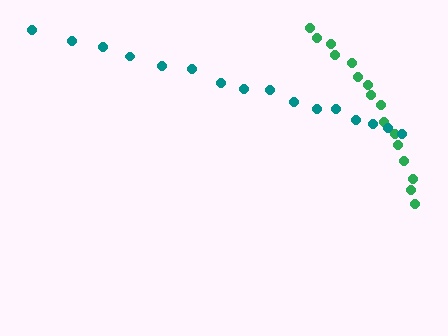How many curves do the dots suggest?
There are 2 distinct paths.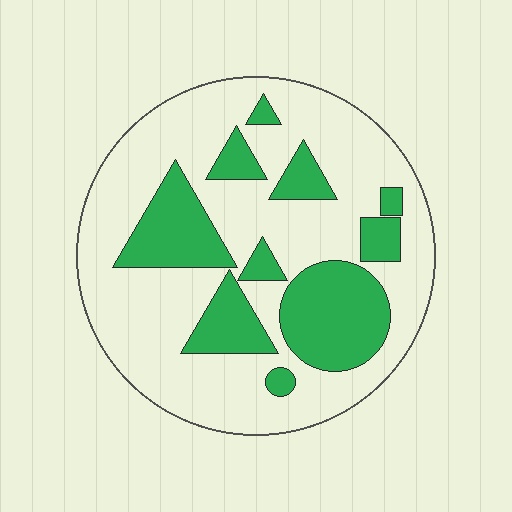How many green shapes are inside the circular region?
10.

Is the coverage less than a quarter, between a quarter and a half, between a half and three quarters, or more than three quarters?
Between a quarter and a half.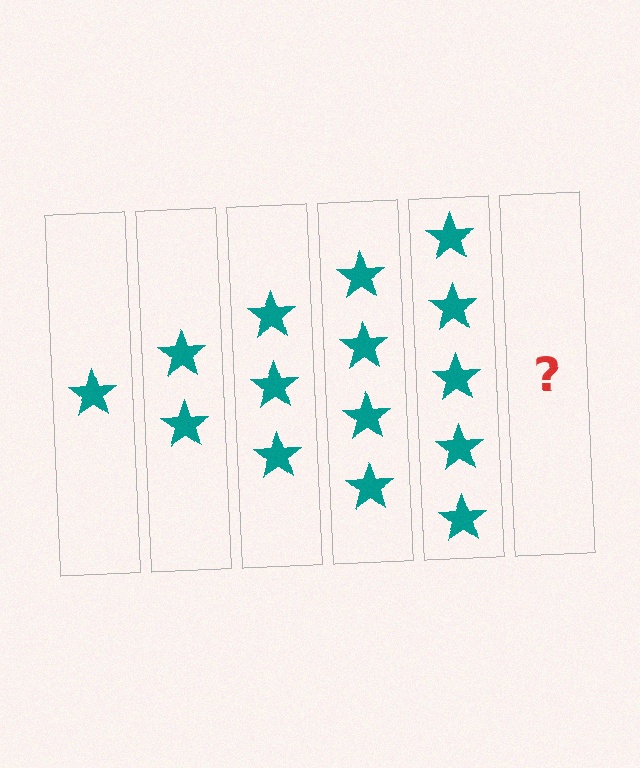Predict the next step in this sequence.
The next step is 6 stars.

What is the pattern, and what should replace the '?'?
The pattern is that each step adds one more star. The '?' should be 6 stars.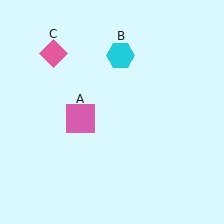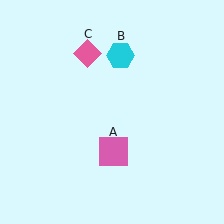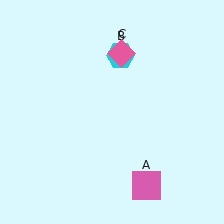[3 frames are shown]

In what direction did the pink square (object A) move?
The pink square (object A) moved down and to the right.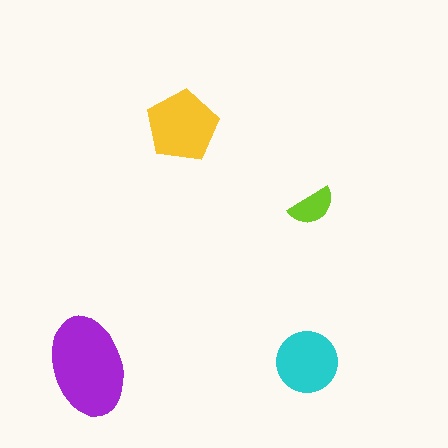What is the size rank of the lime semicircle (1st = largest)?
4th.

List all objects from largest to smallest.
The purple ellipse, the yellow pentagon, the cyan circle, the lime semicircle.